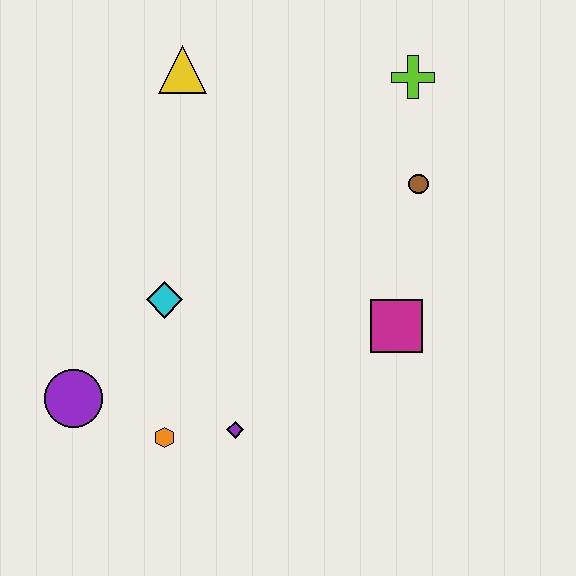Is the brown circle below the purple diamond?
No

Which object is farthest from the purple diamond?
The lime cross is farthest from the purple diamond.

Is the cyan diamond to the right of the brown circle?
No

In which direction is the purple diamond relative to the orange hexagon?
The purple diamond is to the right of the orange hexagon.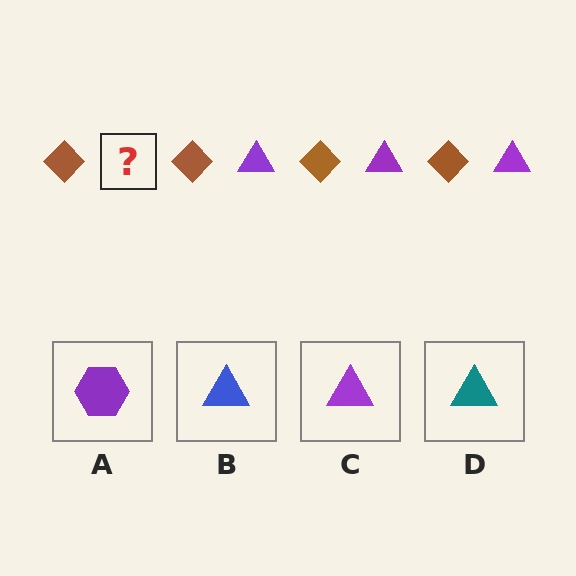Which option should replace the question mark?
Option C.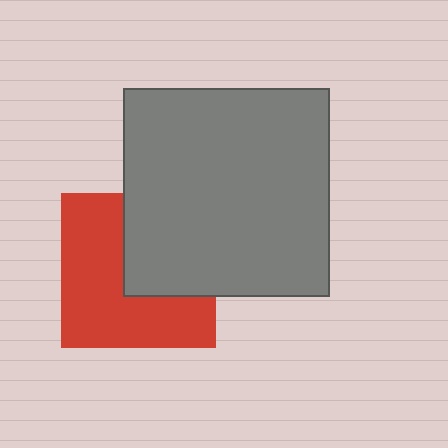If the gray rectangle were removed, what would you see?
You would see the complete red square.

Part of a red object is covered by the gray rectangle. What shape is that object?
It is a square.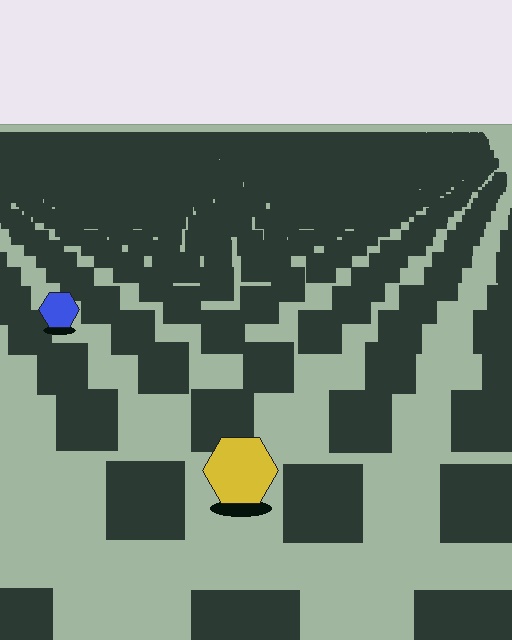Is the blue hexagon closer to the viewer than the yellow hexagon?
No. The yellow hexagon is closer — you can tell from the texture gradient: the ground texture is coarser near it.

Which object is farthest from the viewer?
The blue hexagon is farthest from the viewer. It appears smaller and the ground texture around it is denser.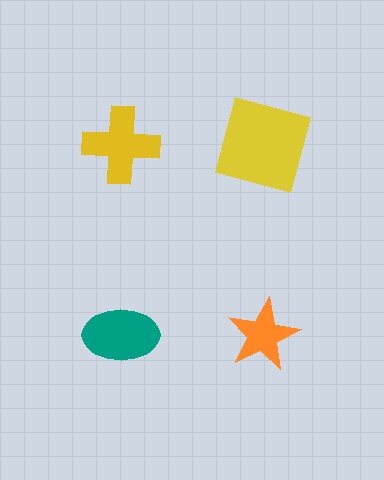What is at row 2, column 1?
A teal ellipse.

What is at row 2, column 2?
An orange star.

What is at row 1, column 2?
A yellow square.